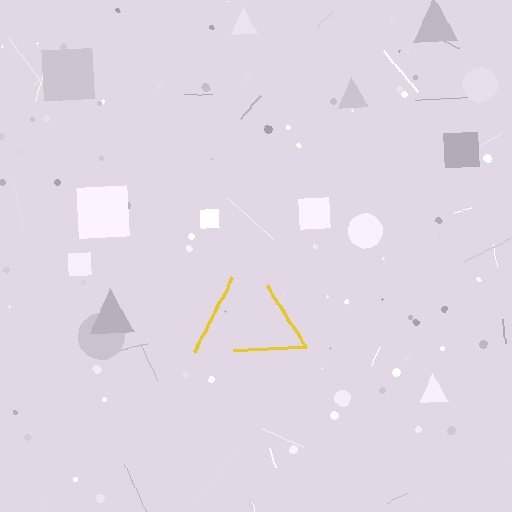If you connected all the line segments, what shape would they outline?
They would outline a triangle.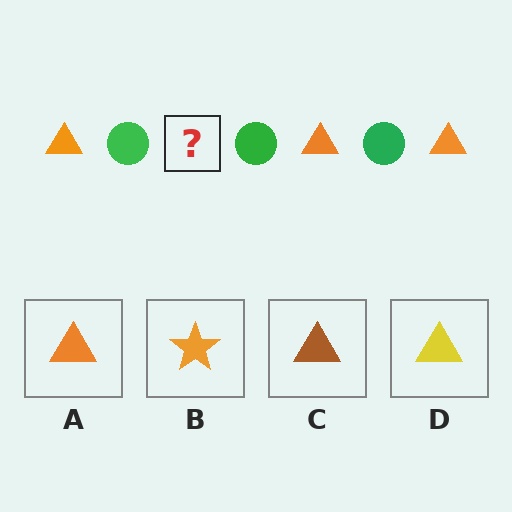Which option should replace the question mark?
Option A.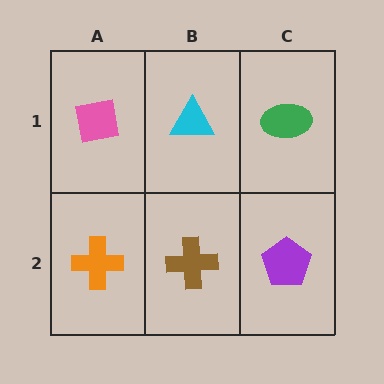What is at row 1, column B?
A cyan triangle.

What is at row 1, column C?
A green ellipse.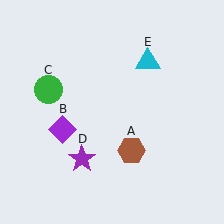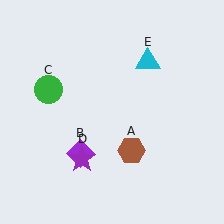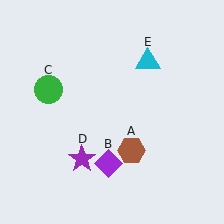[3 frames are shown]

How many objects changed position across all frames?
1 object changed position: purple diamond (object B).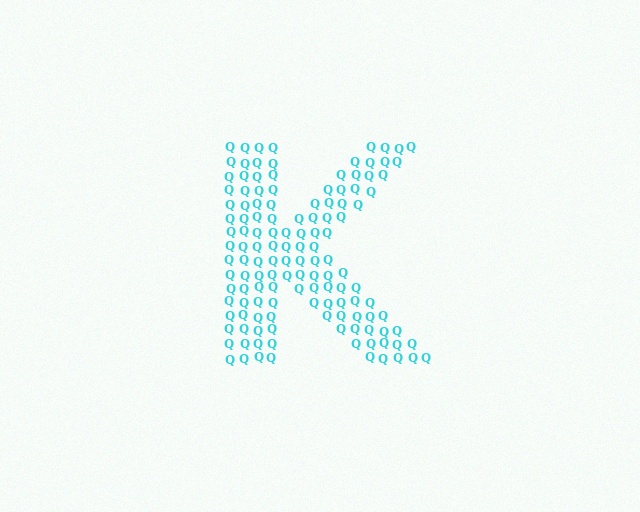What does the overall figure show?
The overall figure shows the letter K.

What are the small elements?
The small elements are letter Q's.